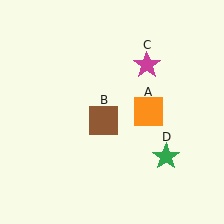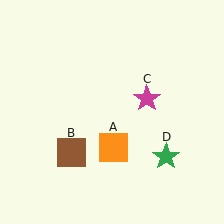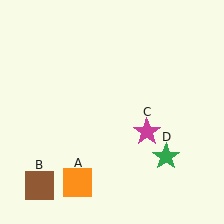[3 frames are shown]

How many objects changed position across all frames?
3 objects changed position: orange square (object A), brown square (object B), magenta star (object C).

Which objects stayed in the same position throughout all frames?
Green star (object D) remained stationary.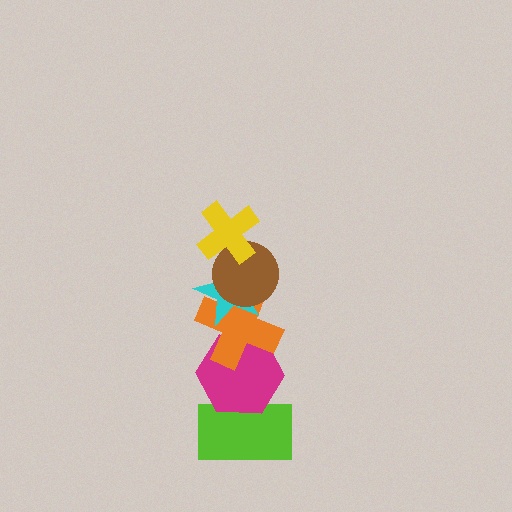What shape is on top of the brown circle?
The yellow cross is on top of the brown circle.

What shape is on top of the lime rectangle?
The magenta hexagon is on top of the lime rectangle.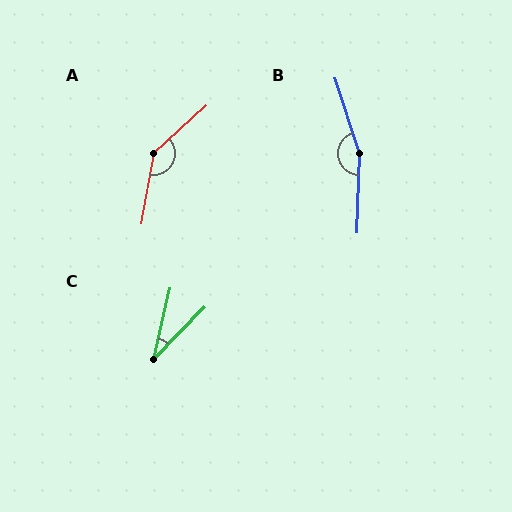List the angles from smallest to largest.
C (31°), A (142°), B (160°).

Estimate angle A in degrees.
Approximately 142 degrees.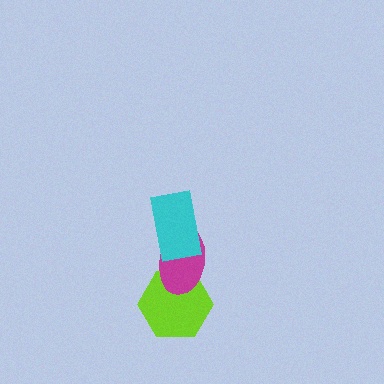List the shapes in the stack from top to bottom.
From top to bottom: the cyan rectangle, the magenta ellipse, the lime hexagon.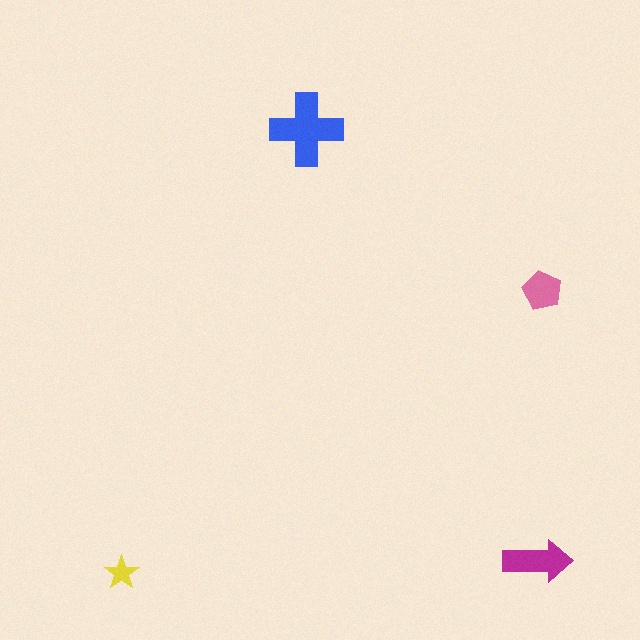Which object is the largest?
The blue cross.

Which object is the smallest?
The yellow star.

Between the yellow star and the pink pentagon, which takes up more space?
The pink pentagon.